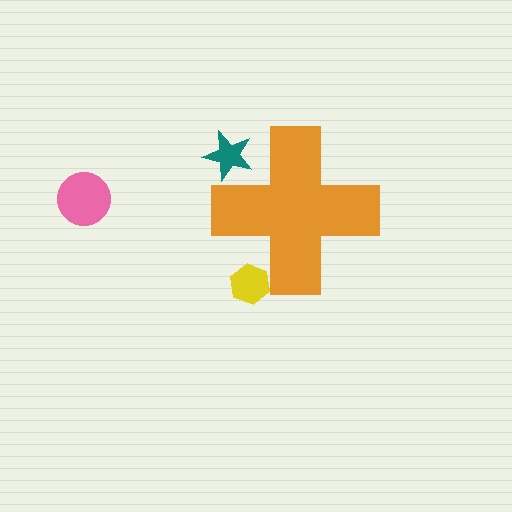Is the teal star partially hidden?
Yes, the teal star is partially hidden behind the orange cross.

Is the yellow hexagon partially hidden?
Yes, the yellow hexagon is partially hidden behind the orange cross.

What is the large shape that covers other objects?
An orange cross.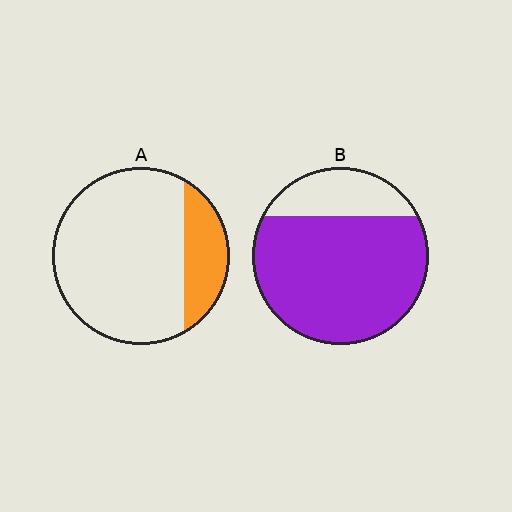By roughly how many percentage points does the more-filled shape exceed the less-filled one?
By roughly 55 percentage points (B over A).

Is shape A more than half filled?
No.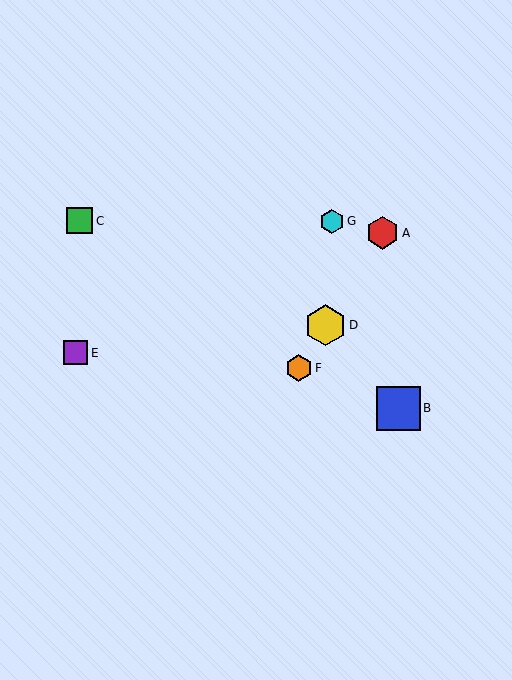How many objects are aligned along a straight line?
3 objects (A, D, F) are aligned along a straight line.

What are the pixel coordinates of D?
Object D is at (325, 325).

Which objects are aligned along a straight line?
Objects A, D, F are aligned along a straight line.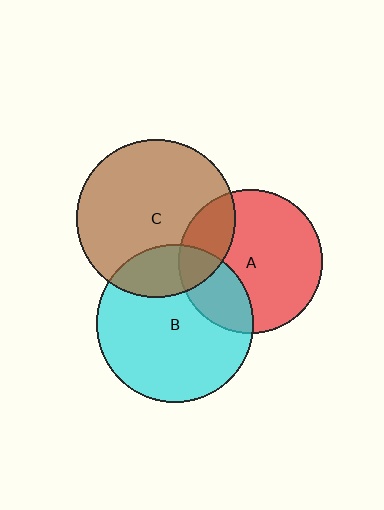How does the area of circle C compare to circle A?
Approximately 1.2 times.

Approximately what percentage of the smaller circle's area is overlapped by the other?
Approximately 25%.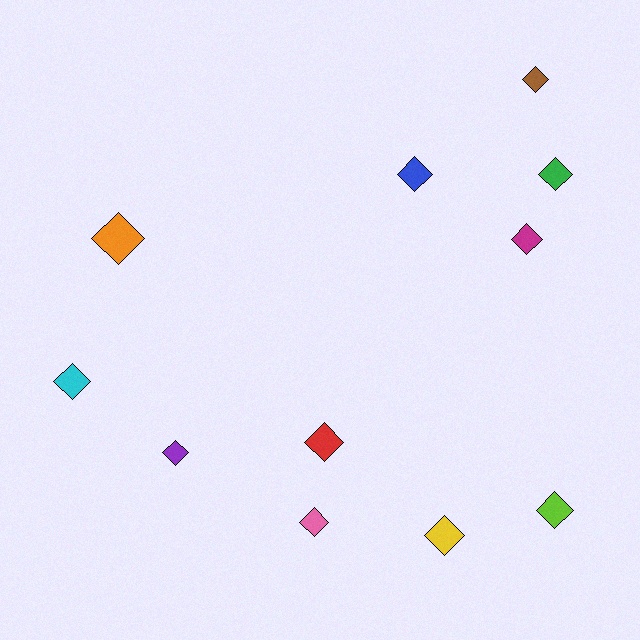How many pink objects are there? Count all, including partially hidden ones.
There is 1 pink object.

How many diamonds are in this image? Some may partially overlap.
There are 11 diamonds.